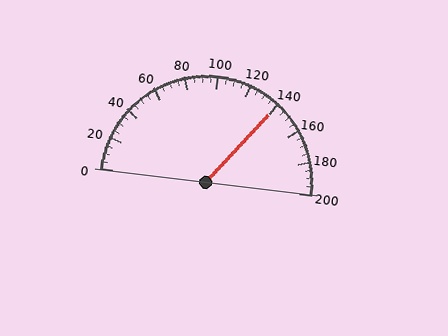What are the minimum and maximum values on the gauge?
The gauge ranges from 0 to 200.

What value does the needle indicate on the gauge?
The needle indicates approximately 140.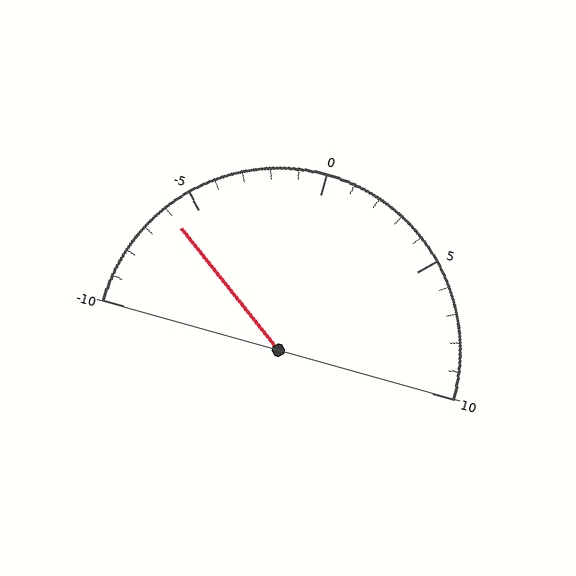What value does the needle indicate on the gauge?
The needle indicates approximately -6.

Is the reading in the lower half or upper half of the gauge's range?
The reading is in the lower half of the range (-10 to 10).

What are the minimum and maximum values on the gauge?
The gauge ranges from -10 to 10.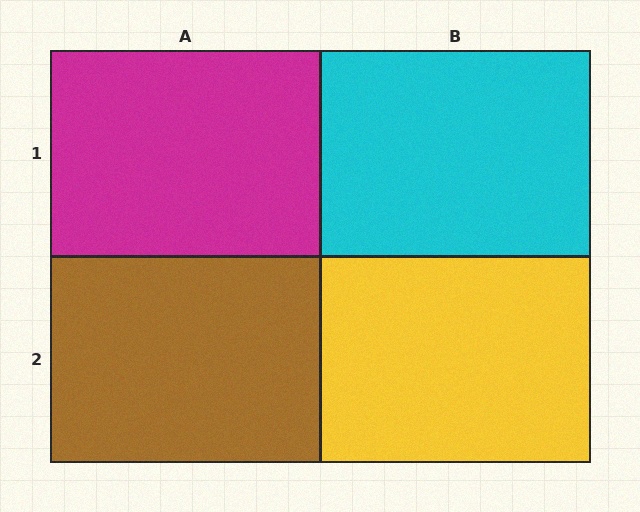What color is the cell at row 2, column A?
Brown.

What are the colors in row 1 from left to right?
Magenta, cyan.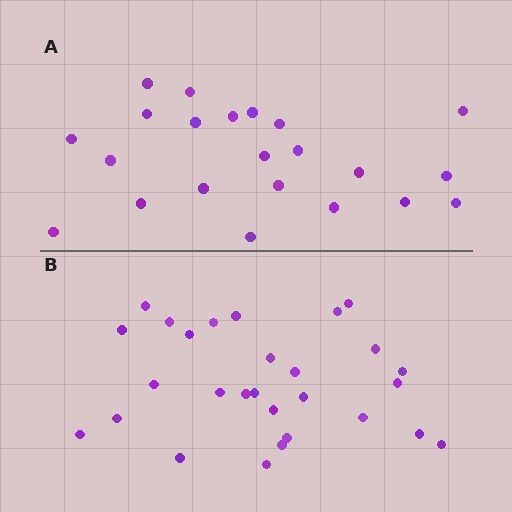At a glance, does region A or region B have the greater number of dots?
Region B (the bottom region) has more dots.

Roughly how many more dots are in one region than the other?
Region B has about 6 more dots than region A.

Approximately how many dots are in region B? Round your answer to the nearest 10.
About 30 dots. (The exact count is 28, which rounds to 30.)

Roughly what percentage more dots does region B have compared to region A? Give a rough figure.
About 25% more.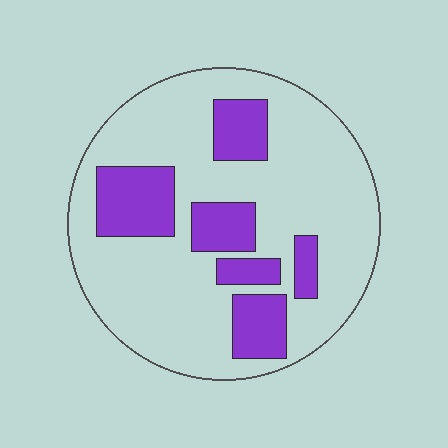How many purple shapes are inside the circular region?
6.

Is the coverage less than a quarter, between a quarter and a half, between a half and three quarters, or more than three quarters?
Less than a quarter.